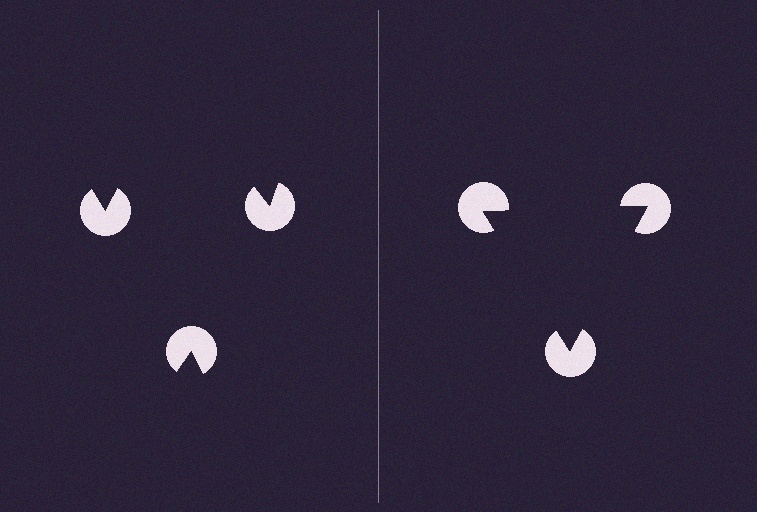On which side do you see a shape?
An illusory triangle appears on the right side. On the left side the wedge cuts are rotated, so no coherent shape forms.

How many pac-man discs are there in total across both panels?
6 — 3 on each side.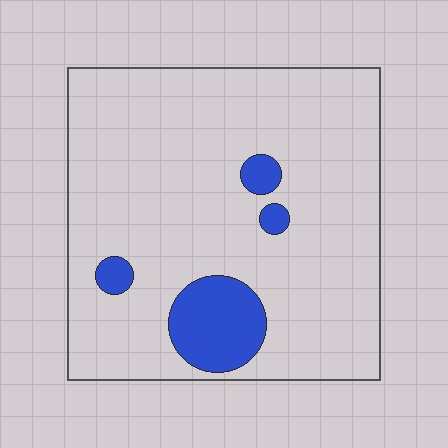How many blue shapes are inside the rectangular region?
4.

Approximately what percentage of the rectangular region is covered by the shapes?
Approximately 10%.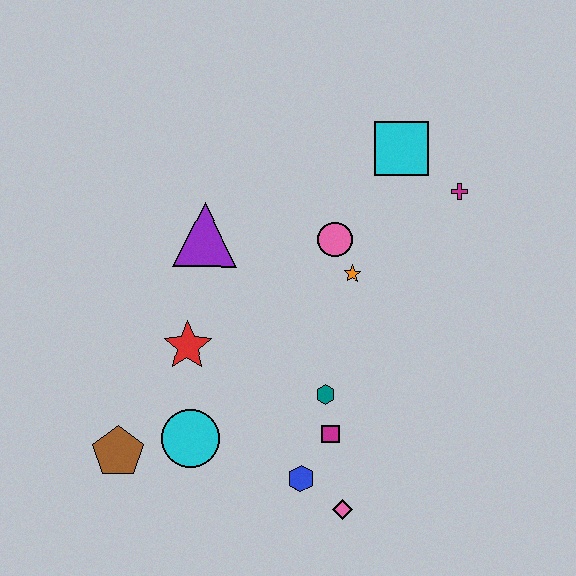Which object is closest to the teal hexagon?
The magenta square is closest to the teal hexagon.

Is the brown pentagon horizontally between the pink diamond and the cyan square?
No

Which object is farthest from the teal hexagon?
The cyan square is farthest from the teal hexagon.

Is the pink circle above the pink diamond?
Yes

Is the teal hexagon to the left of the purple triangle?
No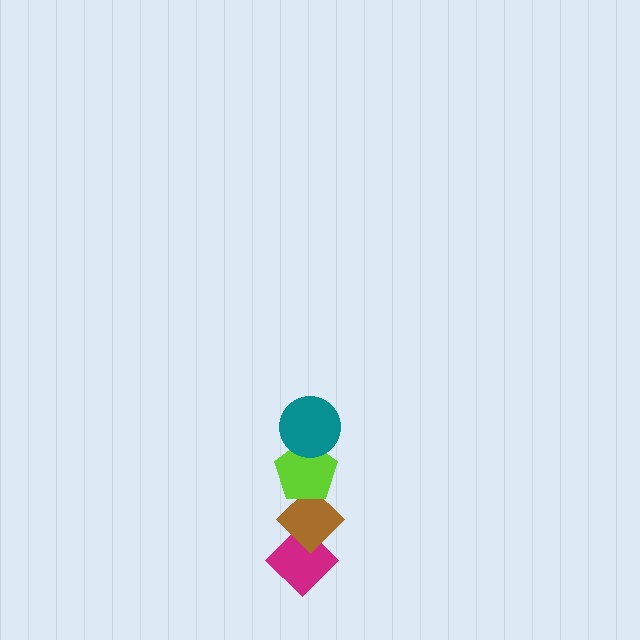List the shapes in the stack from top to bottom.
From top to bottom: the teal circle, the lime pentagon, the brown diamond, the magenta diamond.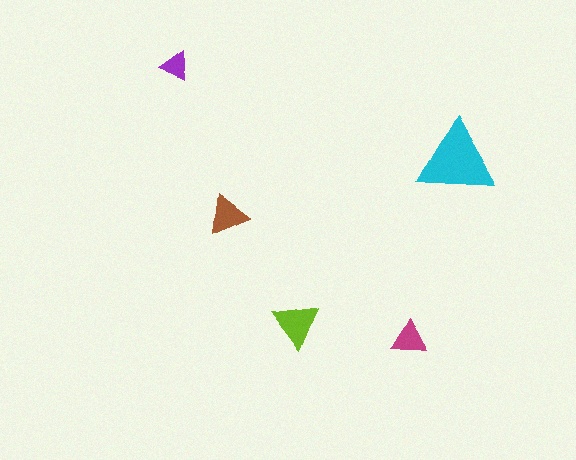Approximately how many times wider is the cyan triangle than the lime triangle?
About 1.5 times wider.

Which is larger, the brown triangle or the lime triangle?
The lime one.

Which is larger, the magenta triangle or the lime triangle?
The lime one.